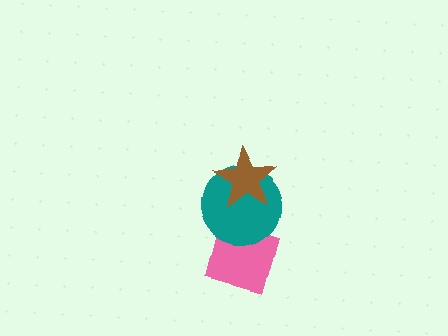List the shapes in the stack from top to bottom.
From top to bottom: the brown star, the teal circle, the pink square.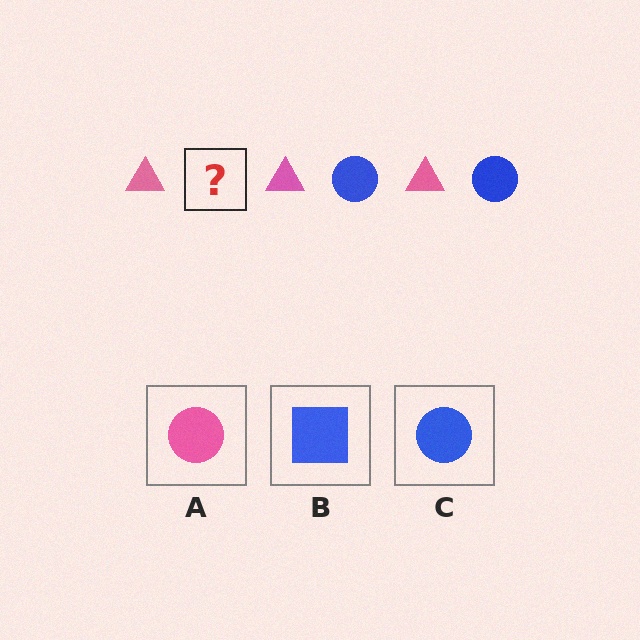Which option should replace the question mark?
Option C.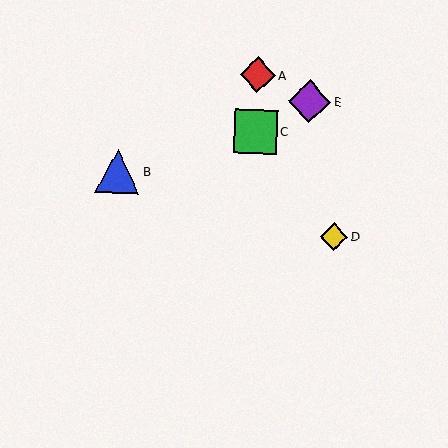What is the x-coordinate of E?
Object E is at x≈309.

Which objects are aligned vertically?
Objects A, C are aligned vertically.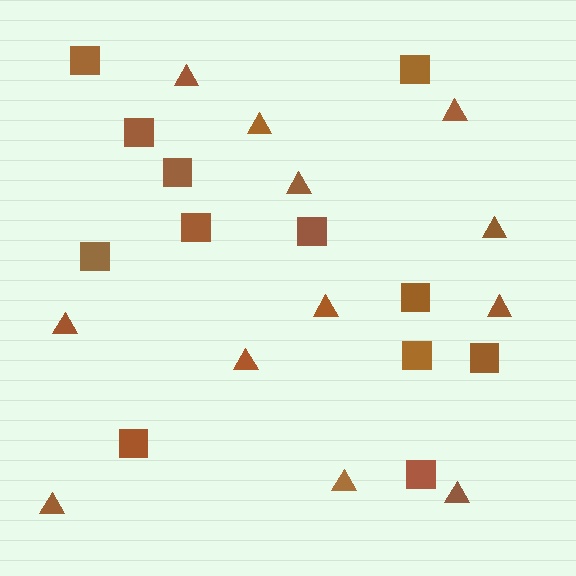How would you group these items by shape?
There are 2 groups: one group of squares (12) and one group of triangles (12).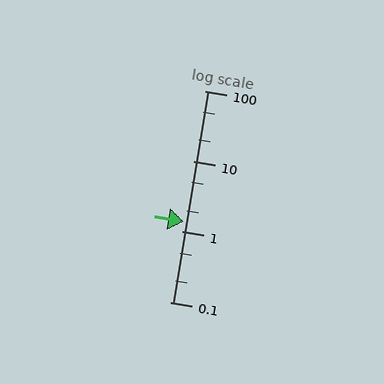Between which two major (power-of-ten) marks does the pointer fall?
The pointer is between 1 and 10.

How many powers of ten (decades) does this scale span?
The scale spans 3 decades, from 0.1 to 100.